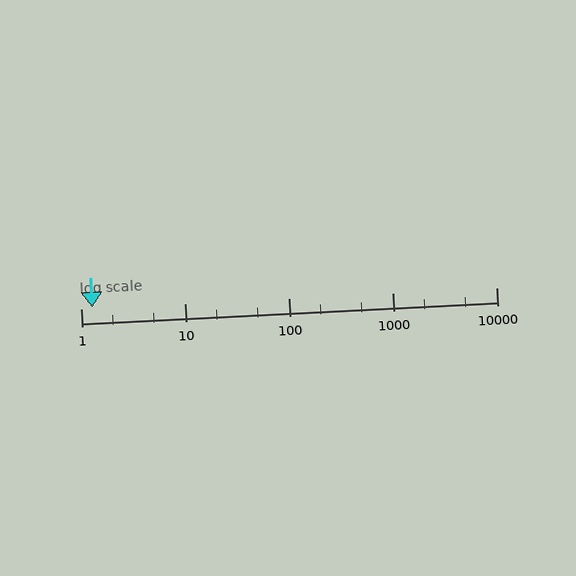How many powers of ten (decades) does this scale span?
The scale spans 4 decades, from 1 to 10000.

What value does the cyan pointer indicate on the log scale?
The pointer indicates approximately 1.3.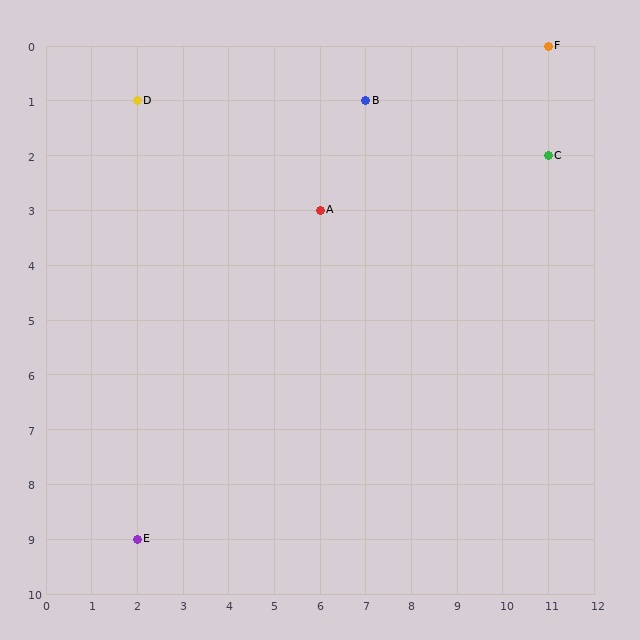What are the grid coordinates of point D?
Point D is at grid coordinates (2, 1).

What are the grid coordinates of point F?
Point F is at grid coordinates (11, 0).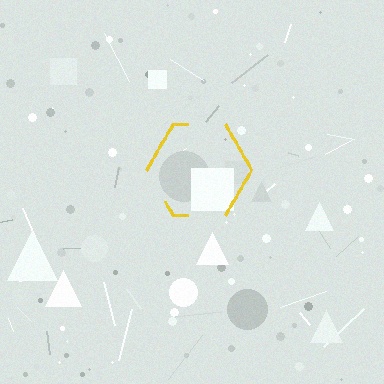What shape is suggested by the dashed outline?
The dashed outline suggests a hexagon.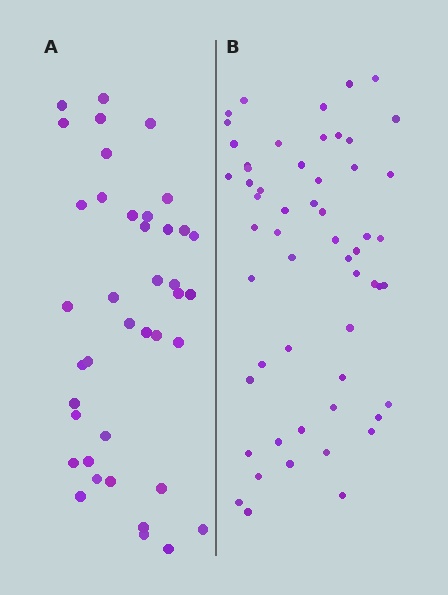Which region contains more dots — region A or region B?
Region B (the right region) has more dots.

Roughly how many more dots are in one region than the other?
Region B has approximately 15 more dots than region A.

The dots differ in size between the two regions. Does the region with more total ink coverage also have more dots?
No. Region A has more total ink coverage because its dots are larger, but region B actually contains more individual dots. Total area can be misleading — the number of items is what matters here.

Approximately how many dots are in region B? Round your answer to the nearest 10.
About 60 dots. (The exact count is 56, which rounds to 60.)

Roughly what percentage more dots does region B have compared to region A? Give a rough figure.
About 40% more.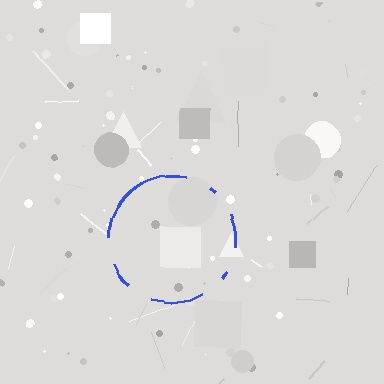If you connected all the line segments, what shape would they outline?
They would outline a circle.